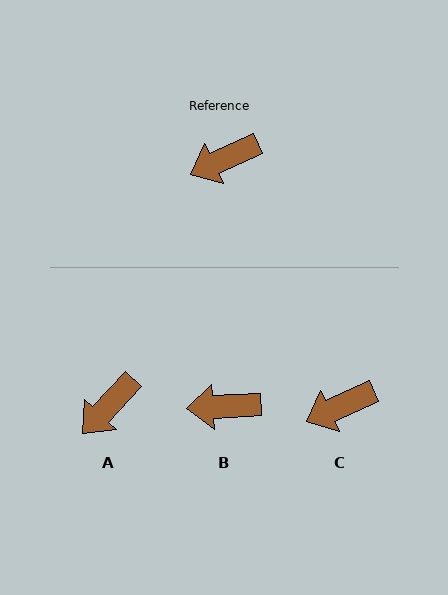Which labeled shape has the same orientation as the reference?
C.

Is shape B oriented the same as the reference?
No, it is off by about 21 degrees.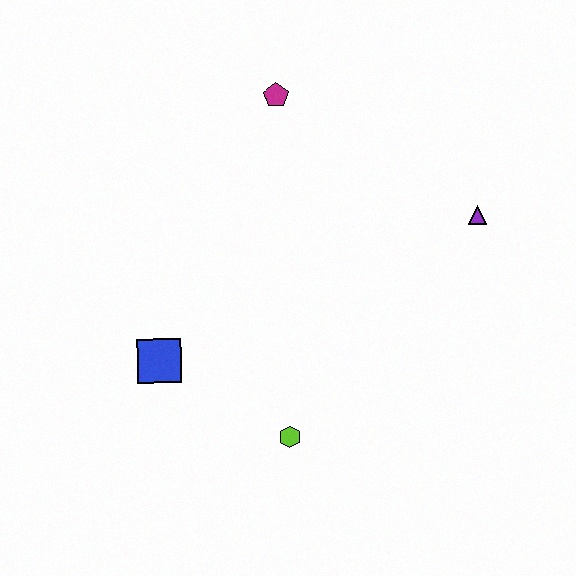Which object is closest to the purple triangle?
The magenta pentagon is closest to the purple triangle.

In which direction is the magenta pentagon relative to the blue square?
The magenta pentagon is above the blue square.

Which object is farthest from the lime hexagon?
The magenta pentagon is farthest from the lime hexagon.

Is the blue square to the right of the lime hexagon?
No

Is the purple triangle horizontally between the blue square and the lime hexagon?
No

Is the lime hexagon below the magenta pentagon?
Yes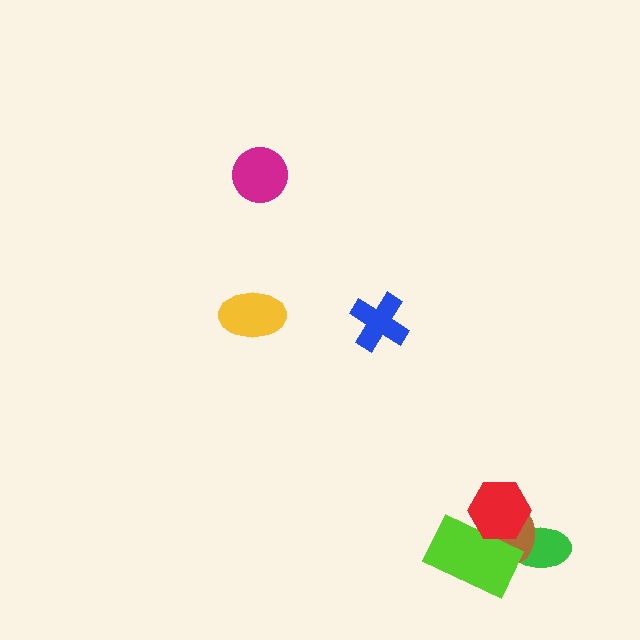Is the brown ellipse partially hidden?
Yes, it is partially covered by another shape.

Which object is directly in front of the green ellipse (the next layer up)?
The brown ellipse is directly in front of the green ellipse.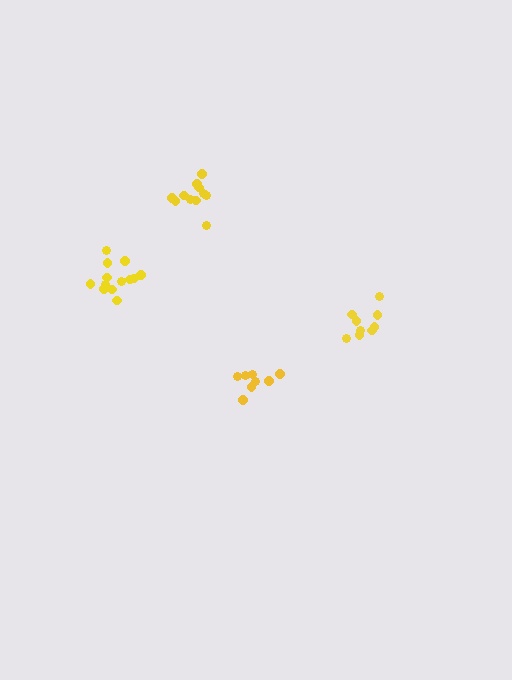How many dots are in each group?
Group 1: 13 dots, Group 2: 9 dots, Group 3: 8 dots, Group 4: 11 dots (41 total).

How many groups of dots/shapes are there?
There are 4 groups.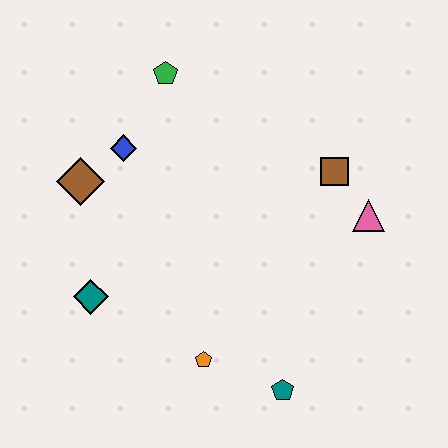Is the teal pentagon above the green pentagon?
No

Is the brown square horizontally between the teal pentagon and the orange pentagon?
No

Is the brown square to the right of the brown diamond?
Yes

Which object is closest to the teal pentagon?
The orange pentagon is closest to the teal pentagon.